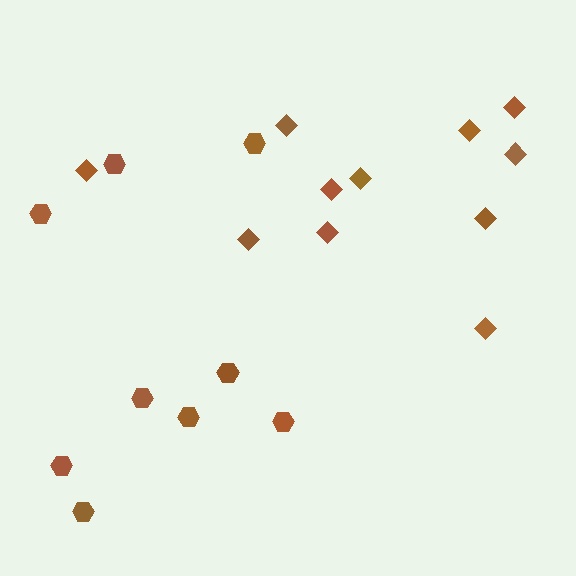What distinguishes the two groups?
There are 2 groups: one group of diamonds (11) and one group of hexagons (9).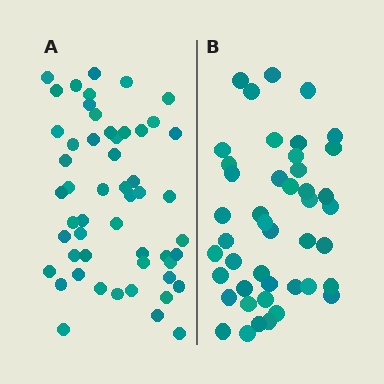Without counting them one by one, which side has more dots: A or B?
Region A (the left region) has more dots.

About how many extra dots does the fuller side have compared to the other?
Region A has roughly 8 or so more dots than region B.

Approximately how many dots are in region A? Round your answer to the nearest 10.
About 50 dots. (The exact count is 53, which rounds to 50.)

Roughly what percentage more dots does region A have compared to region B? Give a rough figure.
About 20% more.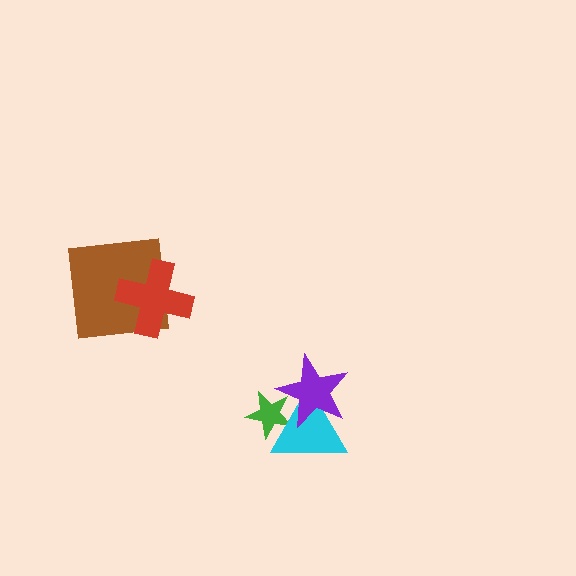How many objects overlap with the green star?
2 objects overlap with the green star.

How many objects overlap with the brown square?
1 object overlaps with the brown square.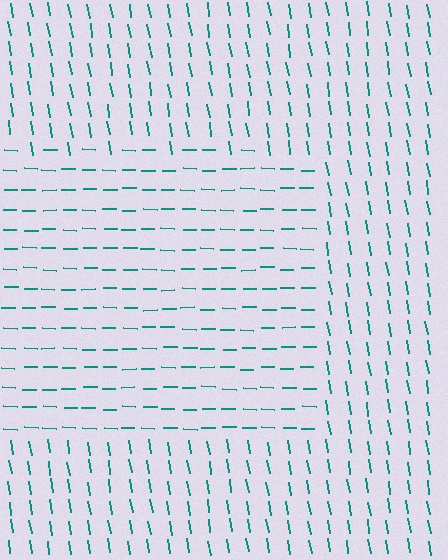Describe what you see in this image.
The image is filled with small teal line segments. A rectangle region in the image has lines oriented differently from the surrounding lines, creating a visible texture boundary.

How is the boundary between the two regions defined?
The boundary is defined purely by a change in line orientation (approximately 79 degrees difference). All lines are the same color and thickness.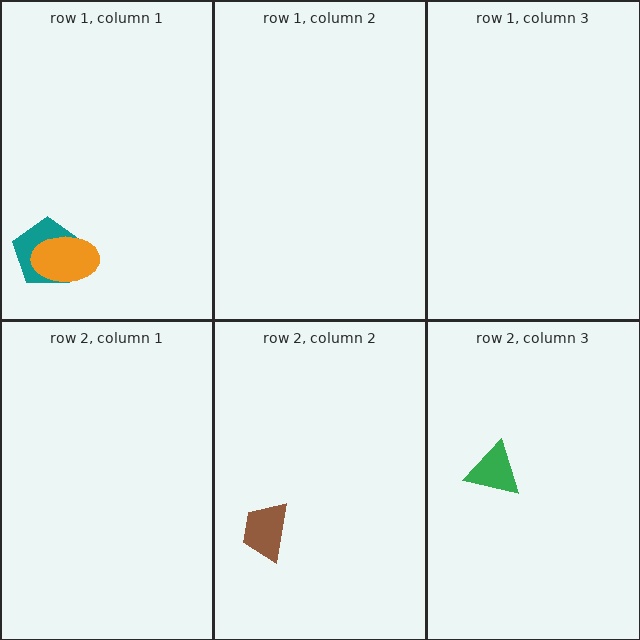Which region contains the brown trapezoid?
The row 2, column 2 region.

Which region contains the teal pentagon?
The row 1, column 1 region.